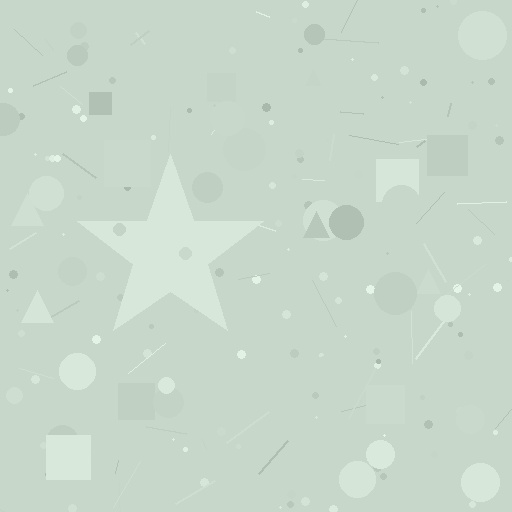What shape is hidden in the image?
A star is hidden in the image.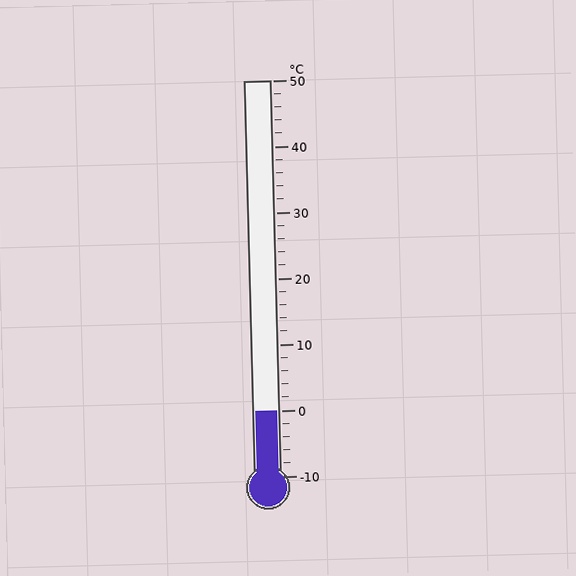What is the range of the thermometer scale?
The thermometer scale ranges from -10°C to 50°C.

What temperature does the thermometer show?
The thermometer shows approximately 0°C.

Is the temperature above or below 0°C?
The temperature is at 0°C.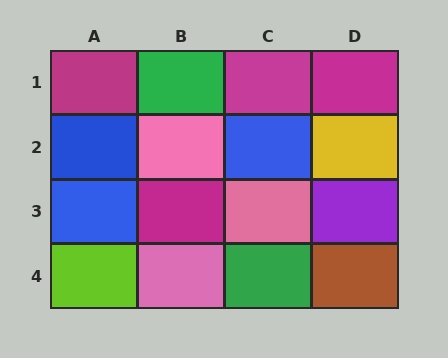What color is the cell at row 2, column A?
Blue.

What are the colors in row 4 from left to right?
Lime, pink, green, brown.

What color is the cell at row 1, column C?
Magenta.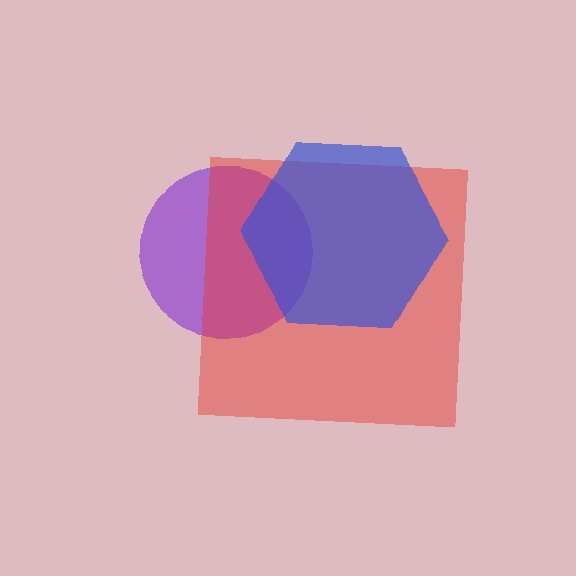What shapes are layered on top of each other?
The layered shapes are: a purple circle, a red square, a blue hexagon.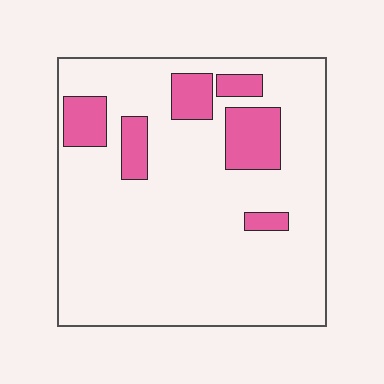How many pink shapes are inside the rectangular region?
6.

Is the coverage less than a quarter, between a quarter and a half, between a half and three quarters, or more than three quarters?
Less than a quarter.